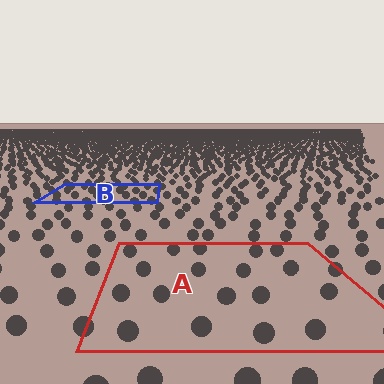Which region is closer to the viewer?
Region A is closer. The texture elements there are larger and more spread out.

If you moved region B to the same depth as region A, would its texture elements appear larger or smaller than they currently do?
They would appear larger. At a closer depth, the same texture elements are projected at a bigger on-screen size.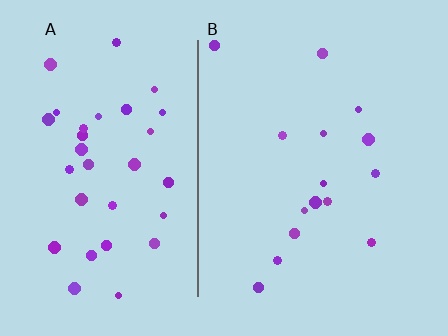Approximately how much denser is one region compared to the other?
Approximately 2.3× — region A over region B.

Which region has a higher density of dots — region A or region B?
A (the left).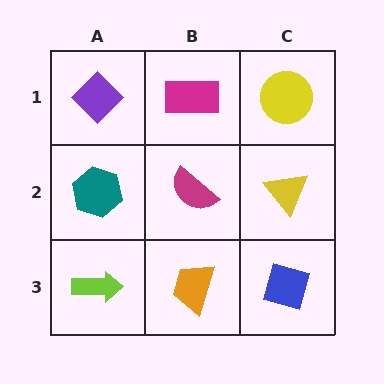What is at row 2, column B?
A magenta semicircle.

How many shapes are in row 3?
3 shapes.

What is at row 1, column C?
A yellow circle.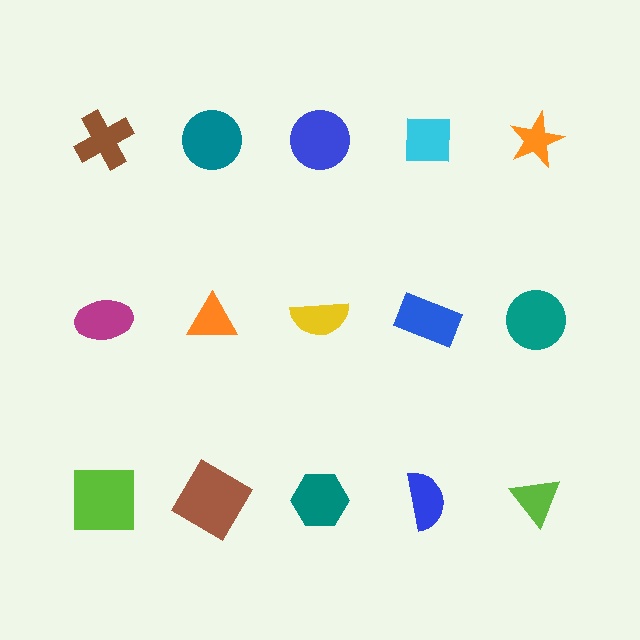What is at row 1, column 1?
A brown cross.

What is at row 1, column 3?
A blue circle.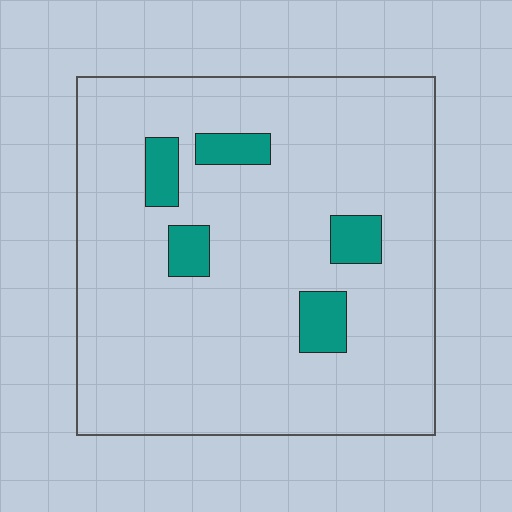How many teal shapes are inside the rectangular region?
5.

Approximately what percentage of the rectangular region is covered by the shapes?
Approximately 10%.